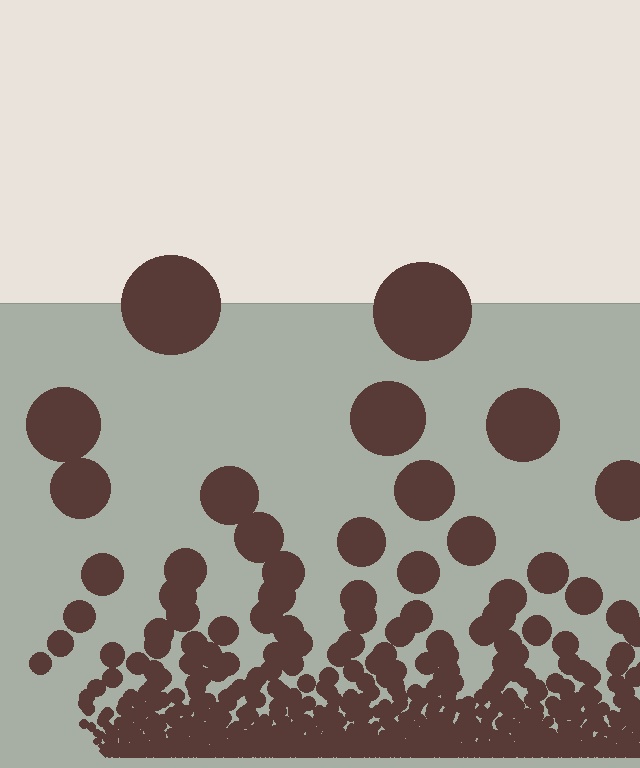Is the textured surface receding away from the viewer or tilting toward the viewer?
The surface appears to tilt toward the viewer. Texture elements get larger and sparser toward the top.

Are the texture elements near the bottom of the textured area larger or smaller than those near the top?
Smaller. The gradient is inverted — elements near the bottom are smaller and denser.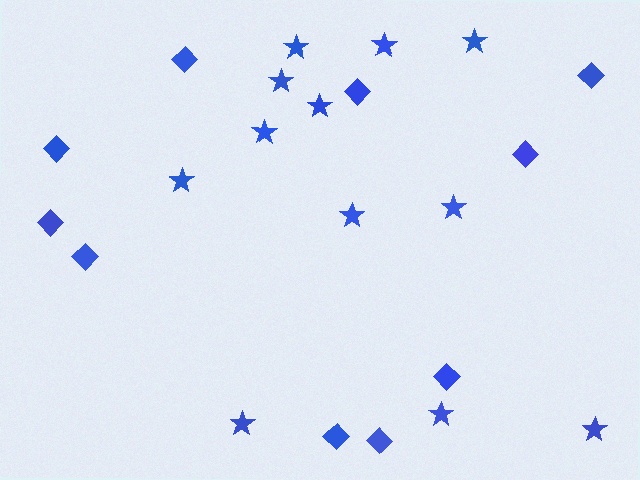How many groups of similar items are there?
There are 2 groups: one group of diamonds (10) and one group of stars (12).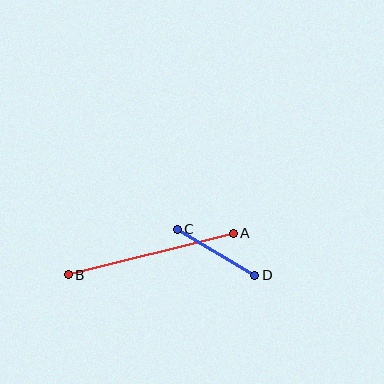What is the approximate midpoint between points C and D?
The midpoint is at approximately (216, 252) pixels.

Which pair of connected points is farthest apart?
Points A and B are farthest apart.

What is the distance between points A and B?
The distance is approximately 170 pixels.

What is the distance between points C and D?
The distance is approximately 90 pixels.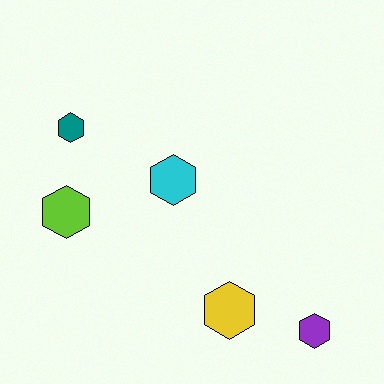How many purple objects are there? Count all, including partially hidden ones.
There is 1 purple object.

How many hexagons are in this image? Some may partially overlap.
There are 5 hexagons.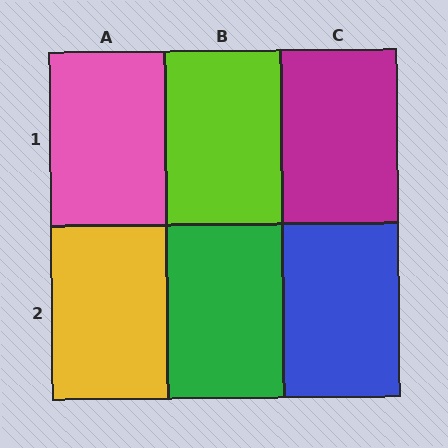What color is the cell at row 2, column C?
Blue.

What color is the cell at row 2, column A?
Yellow.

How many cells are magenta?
1 cell is magenta.